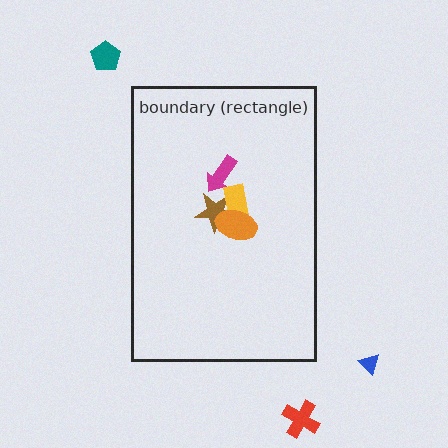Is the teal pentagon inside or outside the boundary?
Outside.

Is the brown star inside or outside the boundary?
Inside.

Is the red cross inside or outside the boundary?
Outside.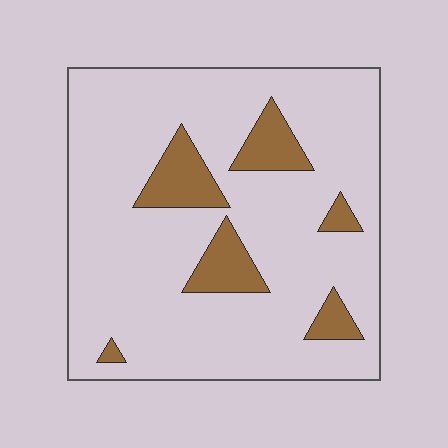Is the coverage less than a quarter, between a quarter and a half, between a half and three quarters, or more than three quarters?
Less than a quarter.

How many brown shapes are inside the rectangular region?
6.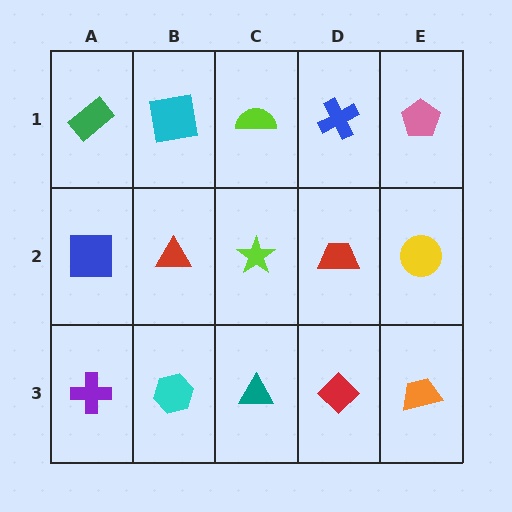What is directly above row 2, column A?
A green rectangle.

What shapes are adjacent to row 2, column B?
A cyan square (row 1, column B), a cyan hexagon (row 3, column B), a blue square (row 2, column A), a lime star (row 2, column C).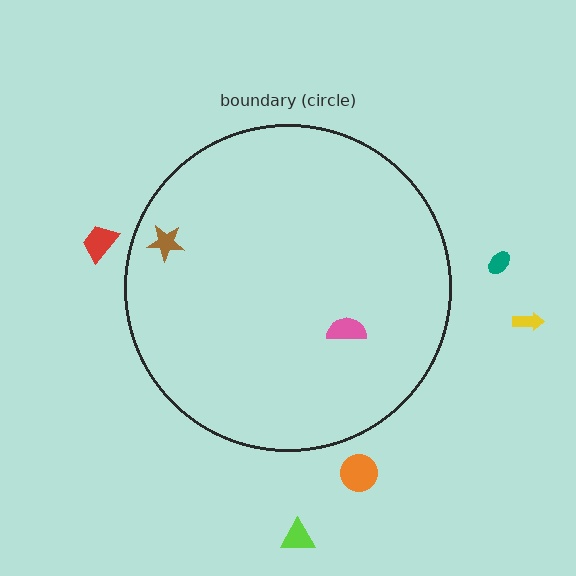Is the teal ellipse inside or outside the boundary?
Outside.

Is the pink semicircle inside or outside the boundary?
Inside.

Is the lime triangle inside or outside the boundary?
Outside.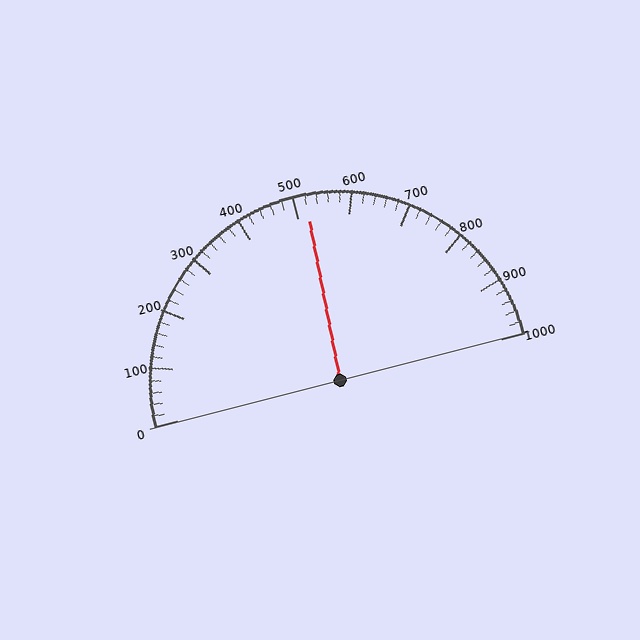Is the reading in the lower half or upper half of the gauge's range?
The reading is in the upper half of the range (0 to 1000).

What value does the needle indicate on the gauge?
The needle indicates approximately 520.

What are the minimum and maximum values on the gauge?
The gauge ranges from 0 to 1000.